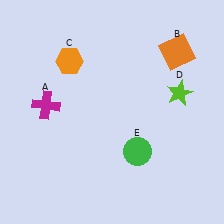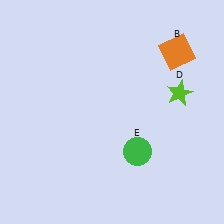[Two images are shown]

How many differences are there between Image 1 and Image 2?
There are 2 differences between the two images.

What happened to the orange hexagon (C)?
The orange hexagon (C) was removed in Image 2. It was in the top-left area of Image 1.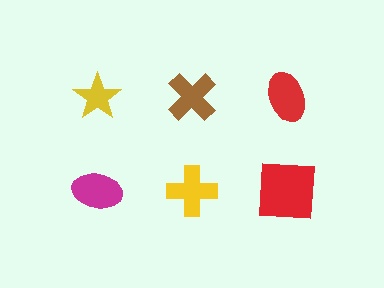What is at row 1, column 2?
A brown cross.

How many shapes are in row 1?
3 shapes.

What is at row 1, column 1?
A yellow star.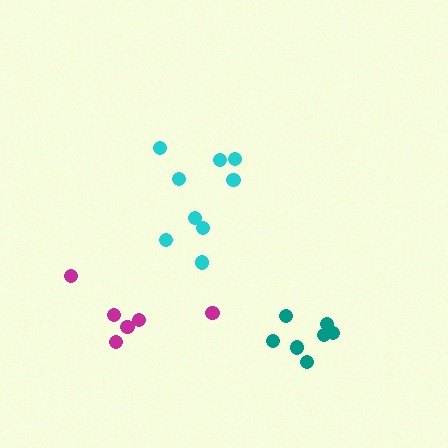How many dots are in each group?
Group 1: 7 dots, Group 2: 9 dots, Group 3: 6 dots (22 total).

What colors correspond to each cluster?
The clusters are colored: teal, cyan, magenta.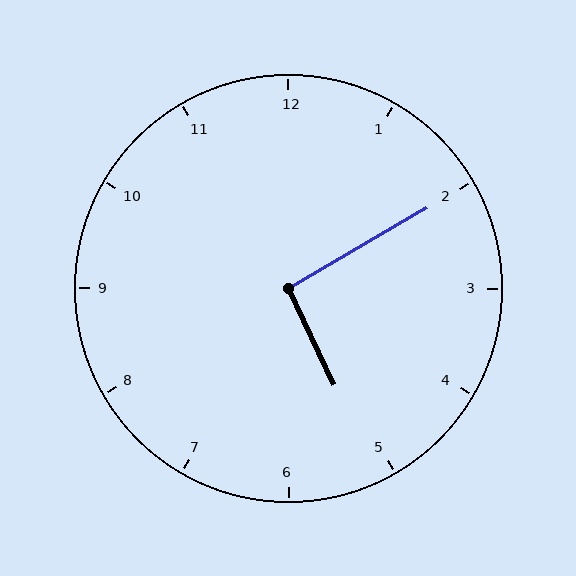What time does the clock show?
5:10.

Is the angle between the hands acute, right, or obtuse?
It is right.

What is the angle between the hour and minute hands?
Approximately 95 degrees.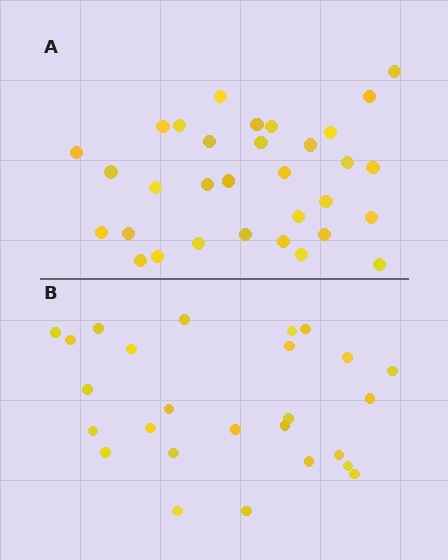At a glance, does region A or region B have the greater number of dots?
Region A (the top region) has more dots.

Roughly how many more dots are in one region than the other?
Region A has about 6 more dots than region B.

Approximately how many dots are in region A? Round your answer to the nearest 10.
About 30 dots. (The exact count is 32, which rounds to 30.)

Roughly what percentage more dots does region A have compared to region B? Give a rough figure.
About 25% more.